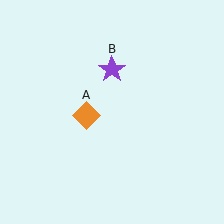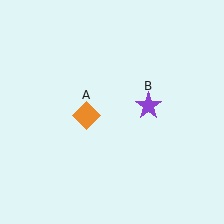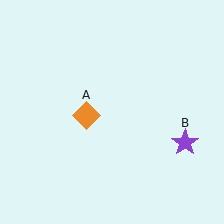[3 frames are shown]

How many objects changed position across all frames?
1 object changed position: purple star (object B).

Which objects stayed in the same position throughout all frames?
Orange diamond (object A) remained stationary.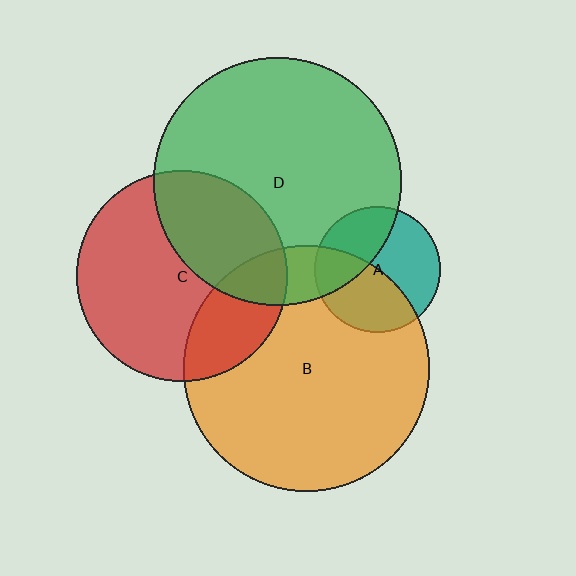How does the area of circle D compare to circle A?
Approximately 3.9 times.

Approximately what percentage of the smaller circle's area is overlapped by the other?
Approximately 15%.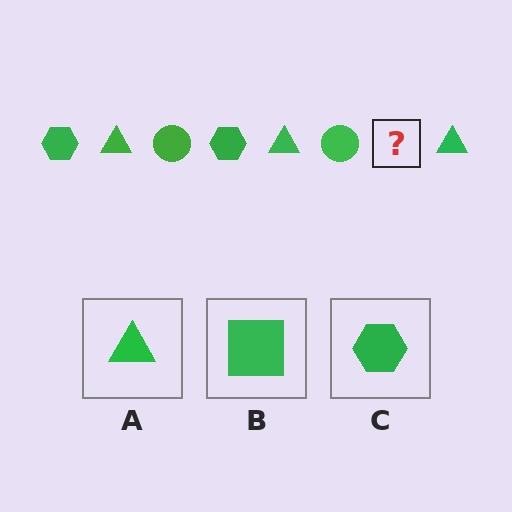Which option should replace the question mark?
Option C.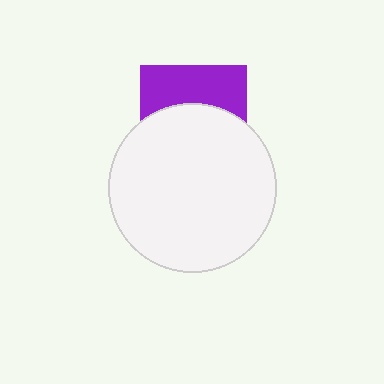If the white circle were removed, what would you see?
You would see the complete purple square.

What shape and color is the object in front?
The object in front is a white circle.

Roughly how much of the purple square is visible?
A small part of it is visible (roughly 41%).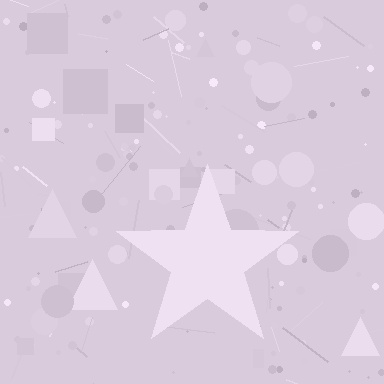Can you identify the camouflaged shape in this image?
The camouflaged shape is a star.